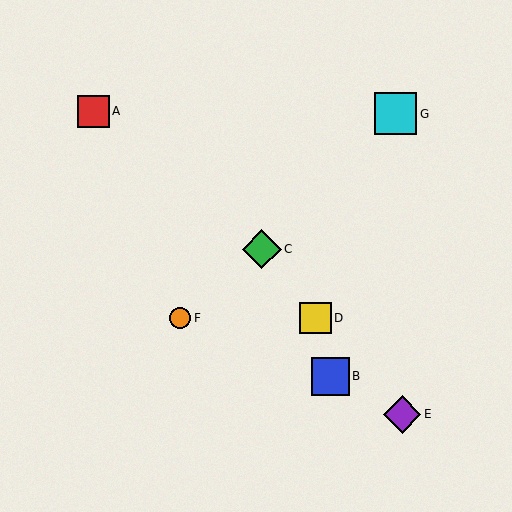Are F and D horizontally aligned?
Yes, both are at y≈318.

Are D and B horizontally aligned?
No, D is at y≈318 and B is at y≈376.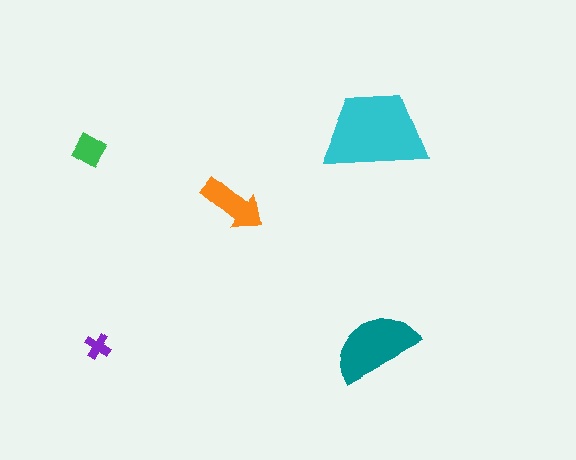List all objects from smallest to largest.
The purple cross, the green diamond, the orange arrow, the teal semicircle, the cyan trapezoid.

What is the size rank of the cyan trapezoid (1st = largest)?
1st.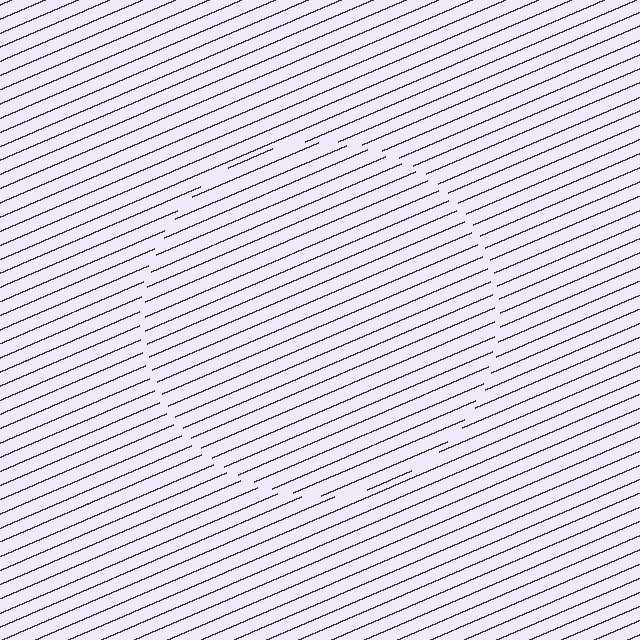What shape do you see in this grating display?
An illusory circle. The interior of the shape contains the same grating, shifted by half a period — the contour is defined by the phase discontinuity where line-ends from the inner and outer gratings abut.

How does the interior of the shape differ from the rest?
The interior of the shape contains the same grating, shifted by half a period — the contour is defined by the phase discontinuity where line-ends from the inner and outer gratings abut.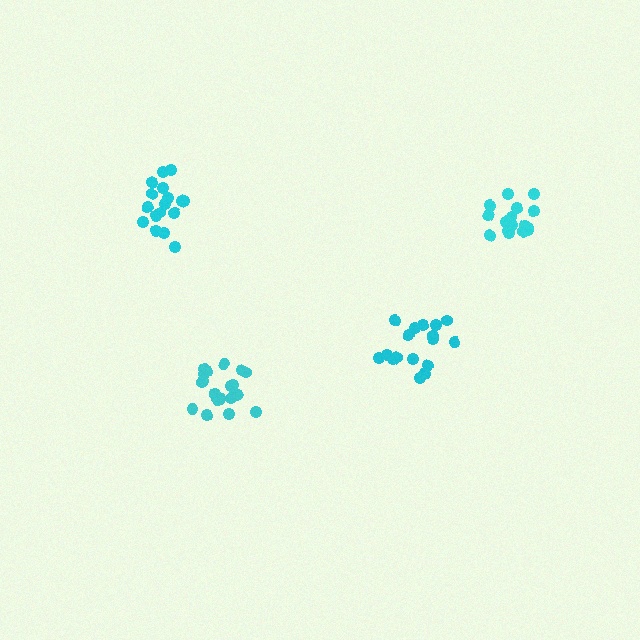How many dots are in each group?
Group 1: 17 dots, Group 2: 17 dots, Group 3: 21 dots, Group 4: 17 dots (72 total).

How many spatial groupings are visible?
There are 4 spatial groupings.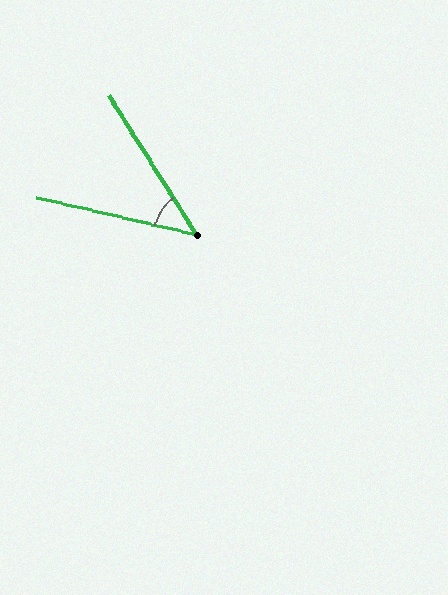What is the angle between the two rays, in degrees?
Approximately 45 degrees.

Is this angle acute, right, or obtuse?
It is acute.